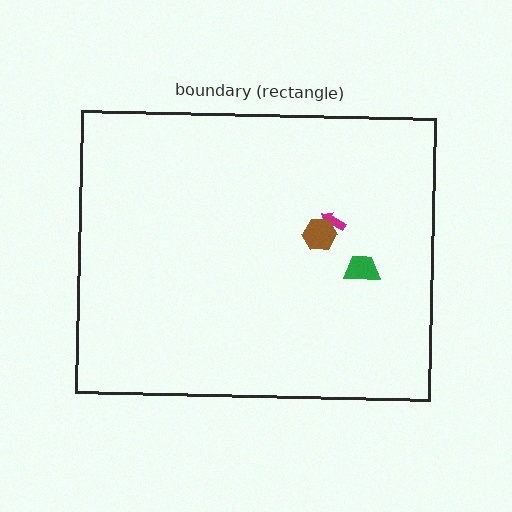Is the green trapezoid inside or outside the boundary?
Inside.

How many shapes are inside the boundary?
3 inside, 0 outside.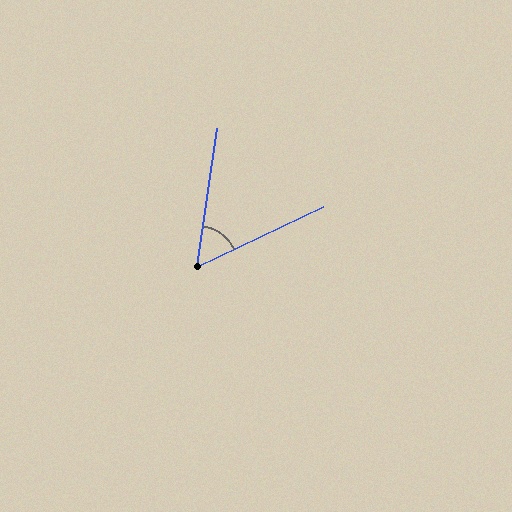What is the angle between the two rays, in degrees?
Approximately 56 degrees.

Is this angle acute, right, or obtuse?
It is acute.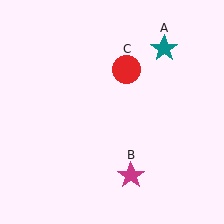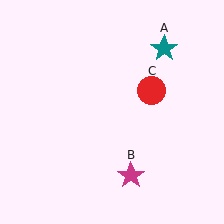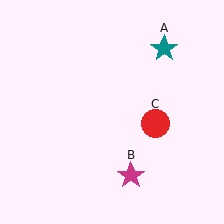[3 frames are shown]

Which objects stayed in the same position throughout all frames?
Teal star (object A) and magenta star (object B) remained stationary.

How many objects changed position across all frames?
1 object changed position: red circle (object C).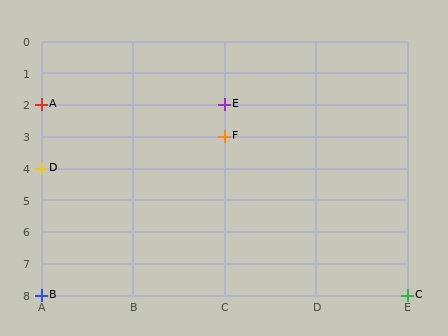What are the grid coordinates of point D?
Point D is at grid coordinates (A, 4).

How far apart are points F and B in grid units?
Points F and B are 2 columns and 5 rows apart (about 5.4 grid units diagonally).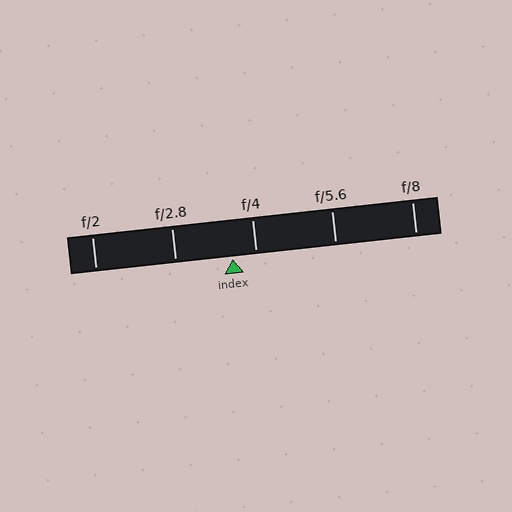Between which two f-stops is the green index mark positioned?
The index mark is between f/2.8 and f/4.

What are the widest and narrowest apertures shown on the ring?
The widest aperture shown is f/2 and the narrowest is f/8.